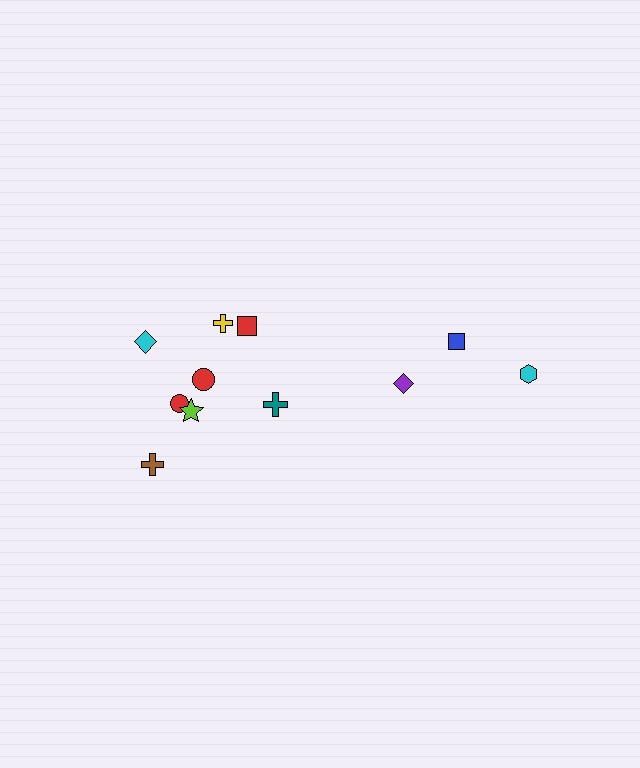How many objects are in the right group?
There are 3 objects.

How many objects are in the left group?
There are 8 objects.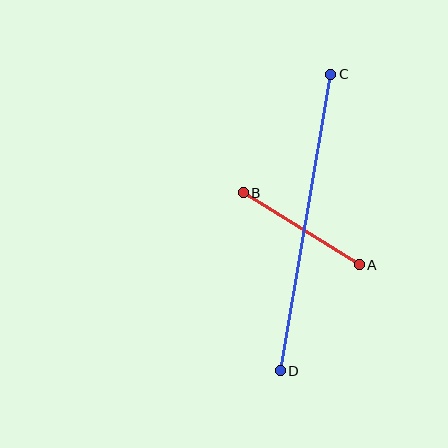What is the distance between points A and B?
The distance is approximately 137 pixels.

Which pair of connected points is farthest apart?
Points C and D are farthest apart.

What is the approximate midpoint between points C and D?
The midpoint is at approximately (306, 223) pixels.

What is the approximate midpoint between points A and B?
The midpoint is at approximately (301, 229) pixels.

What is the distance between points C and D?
The distance is approximately 301 pixels.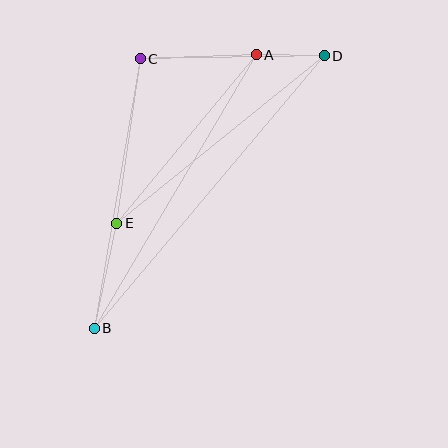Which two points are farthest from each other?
Points B and D are farthest from each other.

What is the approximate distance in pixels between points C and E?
The distance between C and E is approximately 166 pixels.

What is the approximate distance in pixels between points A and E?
The distance between A and E is approximately 219 pixels.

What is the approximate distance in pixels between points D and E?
The distance between D and E is approximately 267 pixels.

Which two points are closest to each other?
Points A and D are closest to each other.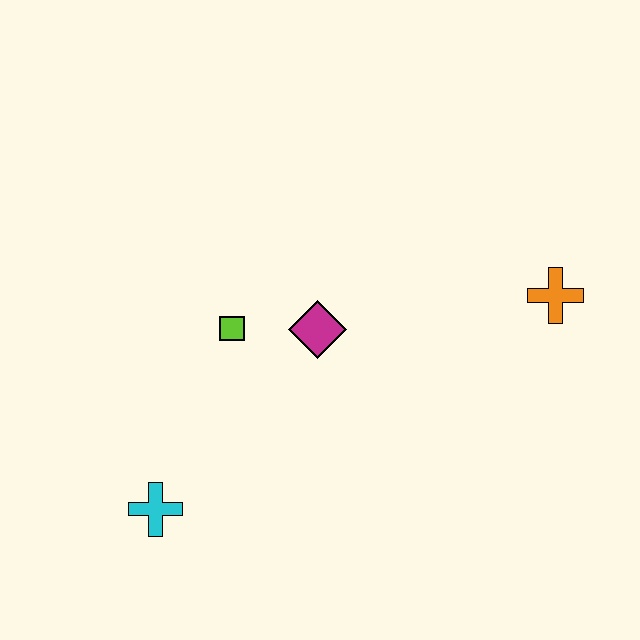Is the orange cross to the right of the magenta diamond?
Yes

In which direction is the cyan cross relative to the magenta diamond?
The cyan cross is below the magenta diamond.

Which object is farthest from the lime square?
The orange cross is farthest from the lime square.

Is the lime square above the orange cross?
No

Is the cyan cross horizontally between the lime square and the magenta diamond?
No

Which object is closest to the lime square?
The magenta diamond is closest to the lime square.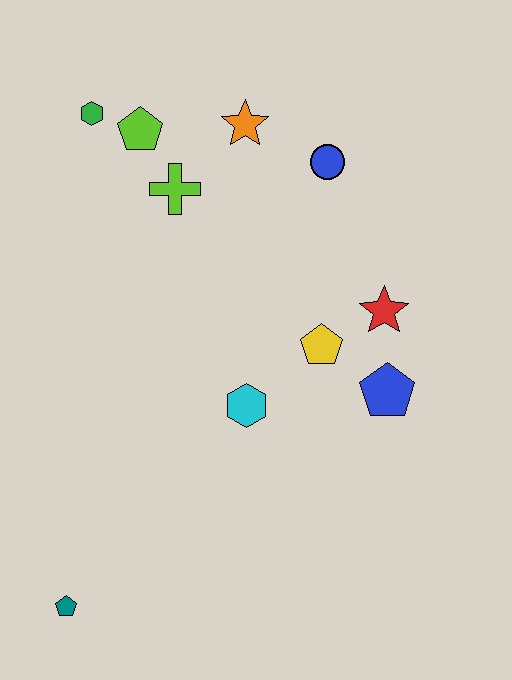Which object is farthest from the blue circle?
The teal pentagon is farthest from the blue circle.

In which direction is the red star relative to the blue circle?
The red star is below the blue circle.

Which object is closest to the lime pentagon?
The green hexagon is closest to the lime pentagon.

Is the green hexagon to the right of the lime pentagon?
No